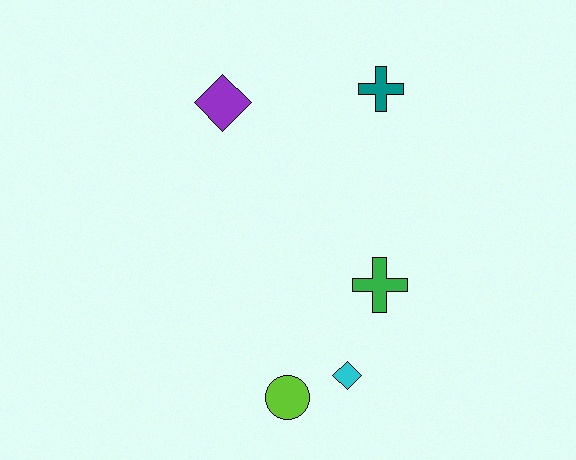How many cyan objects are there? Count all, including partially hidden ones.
There is 1 cyan object.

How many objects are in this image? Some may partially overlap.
There are 5 objects.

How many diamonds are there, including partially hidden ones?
There are 2 diamonds.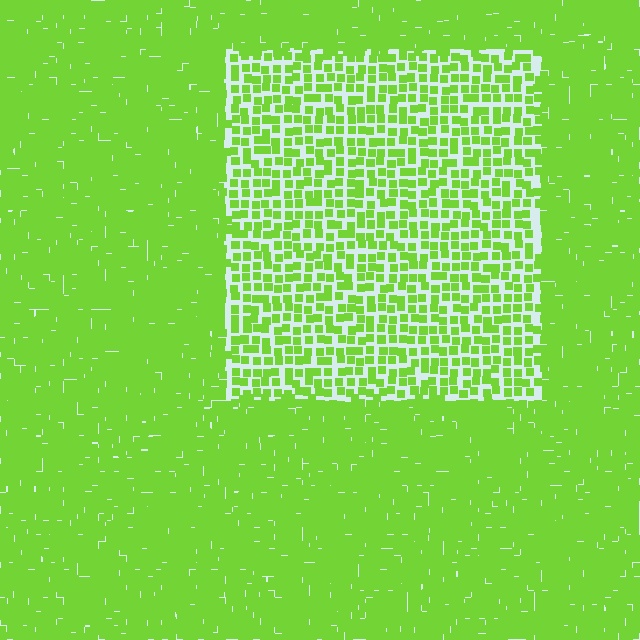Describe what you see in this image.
The image contains small lime elements arranged at two different densities. A rectangle-shaped region is visible where the elements are less densely packed than the surrounding area.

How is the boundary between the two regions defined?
The boundary is defined by a change in element density (approximately 2.2x ratio). All elements are the same color, size, and shape.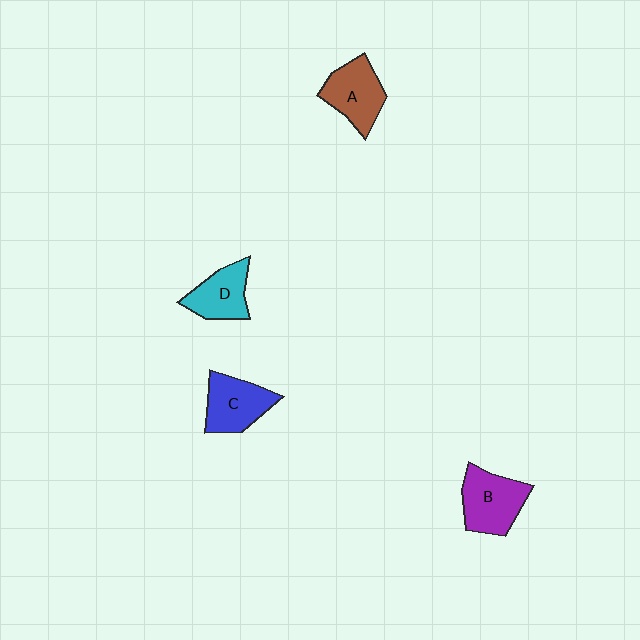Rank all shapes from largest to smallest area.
From largest to smallest: B (purple), A (brown), C (blue), D (cyan).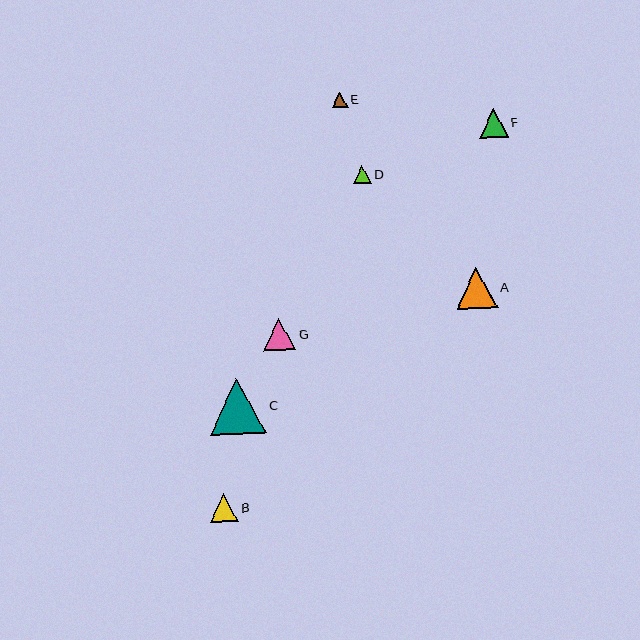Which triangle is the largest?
Triangle C is the largest with a size of approximately 57 pixels.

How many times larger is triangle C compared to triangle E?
Triangle C is approximately 3.6 times the size of triangle E.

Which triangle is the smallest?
Triangle E is the smallest with a size of approximately 16 pixels.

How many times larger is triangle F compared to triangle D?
Triangle F is approximately 1.6 times the size of triangle D.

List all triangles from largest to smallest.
From largest to smallest: C, A, G, F, B, D, E.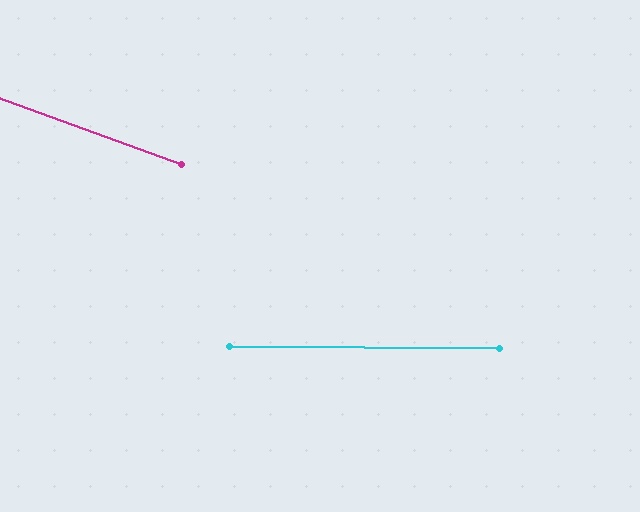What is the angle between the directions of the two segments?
Approximately 19 degrees.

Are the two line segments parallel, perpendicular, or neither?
Neither parallel nor perpendicular — they differ by about 19°.